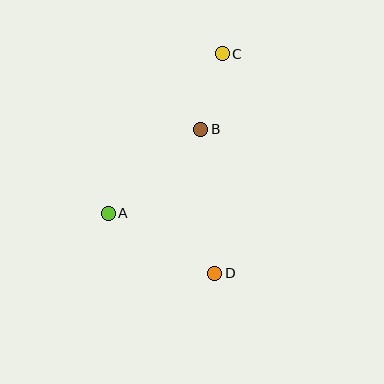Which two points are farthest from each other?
Points C and D are farthest from each other.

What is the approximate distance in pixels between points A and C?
The distance between A and C is approximately 196 pixels.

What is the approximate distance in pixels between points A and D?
The distance between A and D is approximately 122 pixels.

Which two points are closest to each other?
Points B and C are closest to each other.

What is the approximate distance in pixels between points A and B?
The distance between A and B is approximately 125 pixels.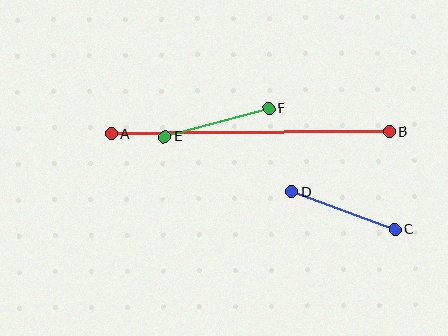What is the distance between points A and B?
The distance is approximately 278 pixels.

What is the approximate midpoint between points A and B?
The midpoint is at approximately (250, 132) pixels.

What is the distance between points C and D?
The distance is approximately 109 pixels.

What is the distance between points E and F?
The distance is approximately 108 pixels.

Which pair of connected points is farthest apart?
Points A and B are farthest apart.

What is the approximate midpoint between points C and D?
The midpoint is at approximately (343, 211) pixels.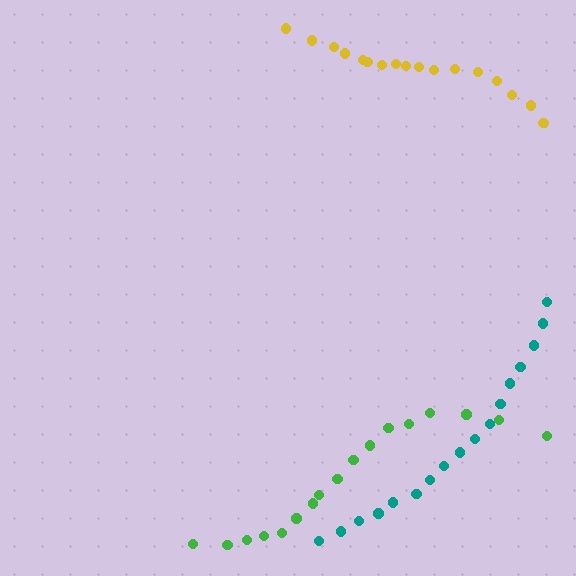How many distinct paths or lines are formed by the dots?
There are 3 distinct paths.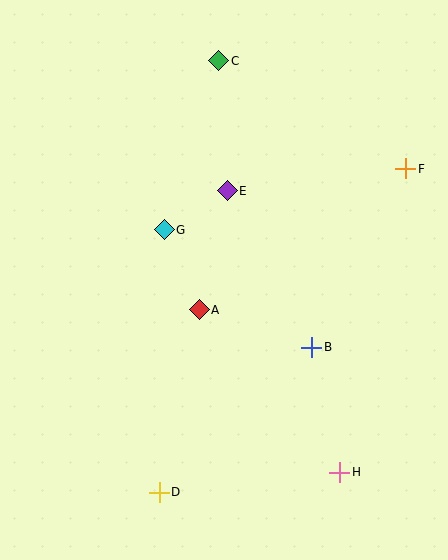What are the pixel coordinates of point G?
Point G is at (164, 230).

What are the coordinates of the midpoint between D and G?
The midpoint between D and G is at (162, 361).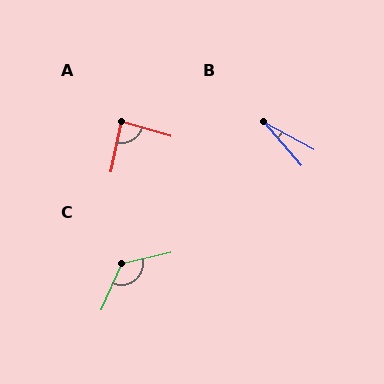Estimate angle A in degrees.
Approximately 85 degrees.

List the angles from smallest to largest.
B (21°), A (85°), C (127°).